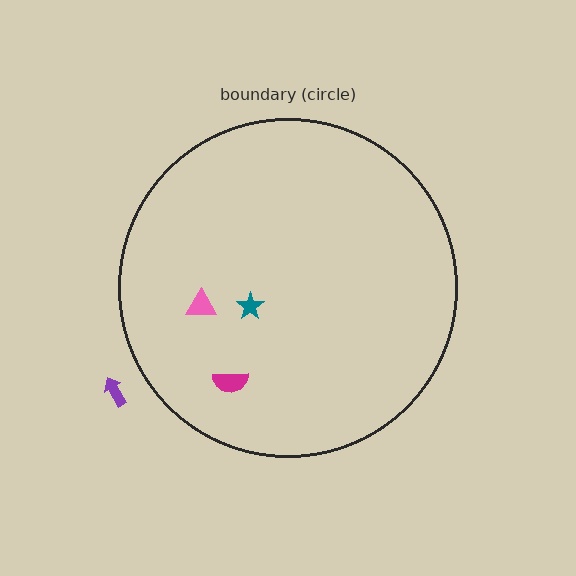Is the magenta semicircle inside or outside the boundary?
Inside.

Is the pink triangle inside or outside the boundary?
Inside.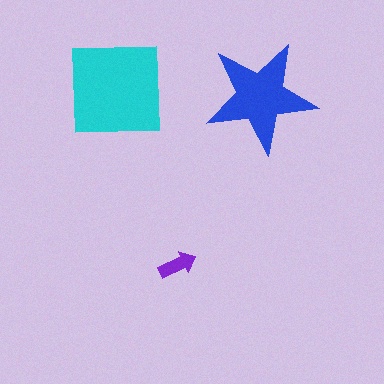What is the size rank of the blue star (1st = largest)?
2nd.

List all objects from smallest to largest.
The purple arrow, the blue star, the cyan square.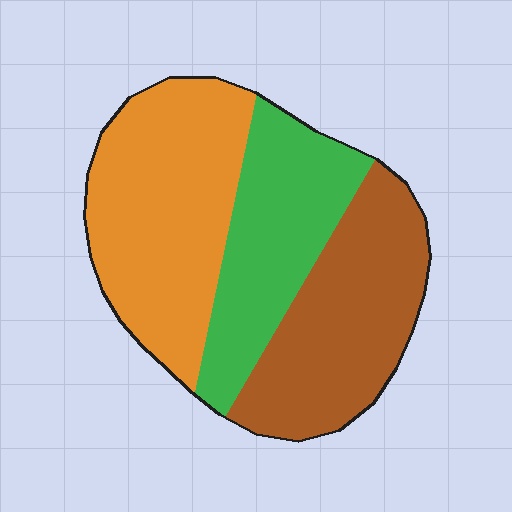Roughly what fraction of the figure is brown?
Brown covers around 35% of the figure.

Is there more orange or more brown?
Orange.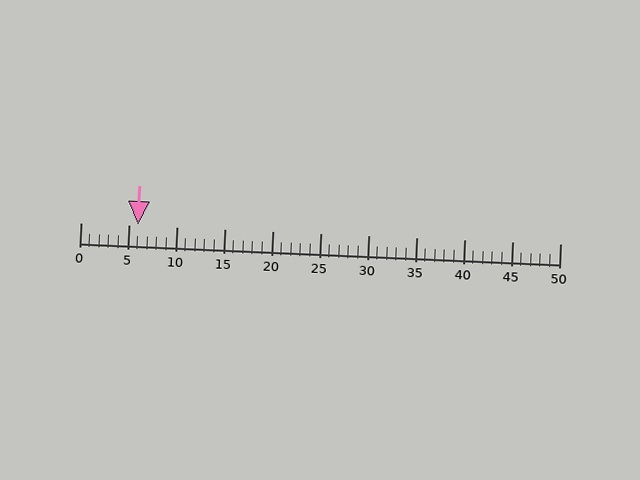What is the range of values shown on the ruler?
The ruler shows values from 0 to 50.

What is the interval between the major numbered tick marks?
The major tick marks are spaced 5 units apart.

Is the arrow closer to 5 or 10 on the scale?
The arrow is closer to 5.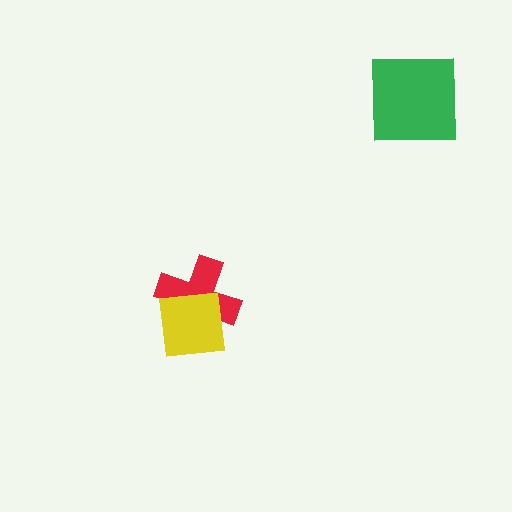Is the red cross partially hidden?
Yes, it is partially covered by another shape.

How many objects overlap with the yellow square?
1 object overlaps with the yellow square.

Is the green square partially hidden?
No, no other shape covers it.